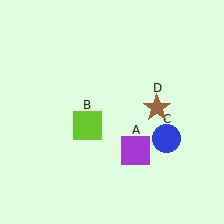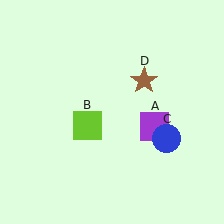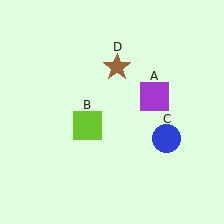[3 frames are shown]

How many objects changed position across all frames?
2 objects changed position: purple square (object A), brown star (object D).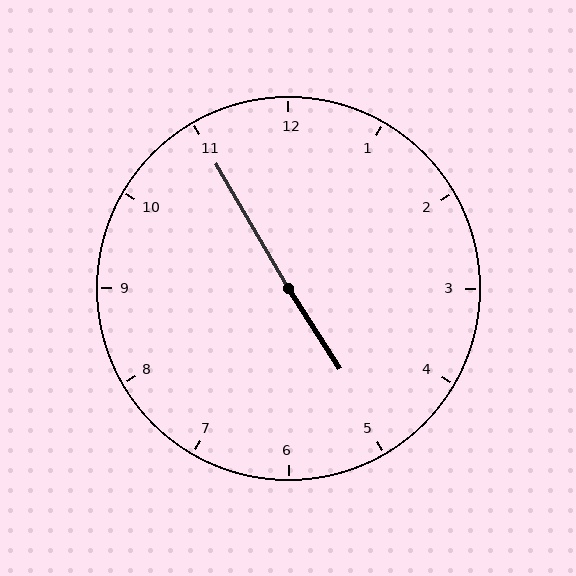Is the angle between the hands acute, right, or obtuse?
It is obtuse.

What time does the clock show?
4:55.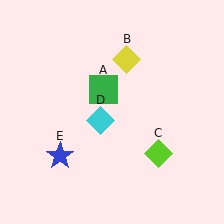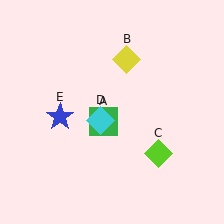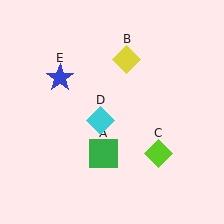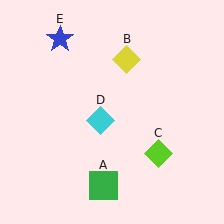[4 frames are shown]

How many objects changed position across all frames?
2 objects changed position: green square (object A), blue star (object E).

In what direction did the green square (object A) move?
The green square (object A) moved down.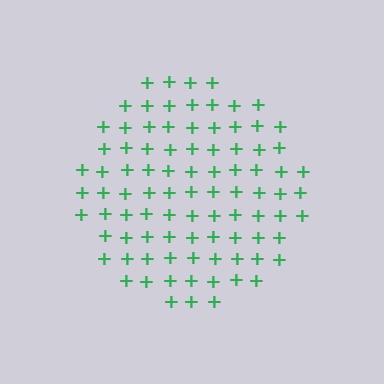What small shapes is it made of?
It is made of small plus signs.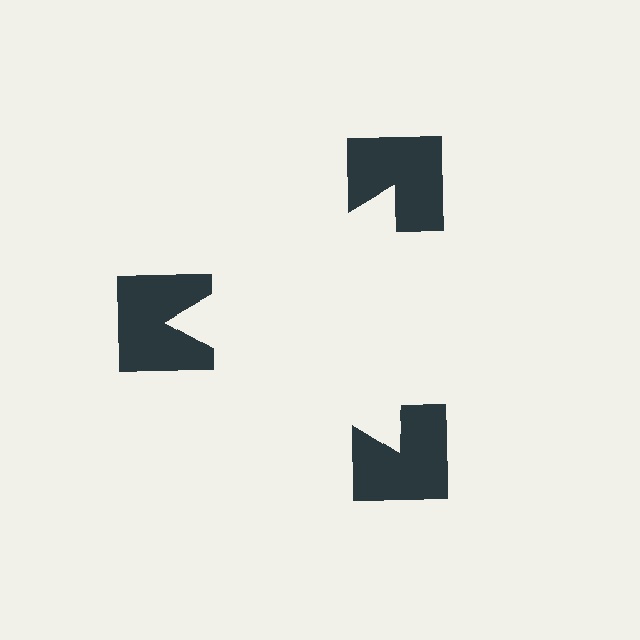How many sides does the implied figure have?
3 sides.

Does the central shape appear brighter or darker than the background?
It typically appears slightly brighter than the background, even though no actual brightness change is drawn.